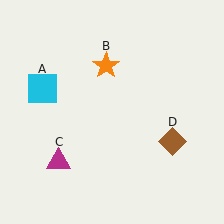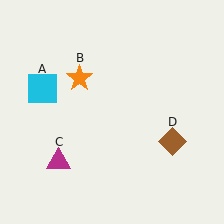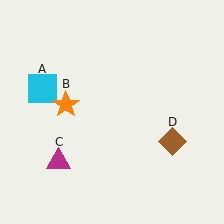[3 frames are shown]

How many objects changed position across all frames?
1 object changed position: orange star (object B).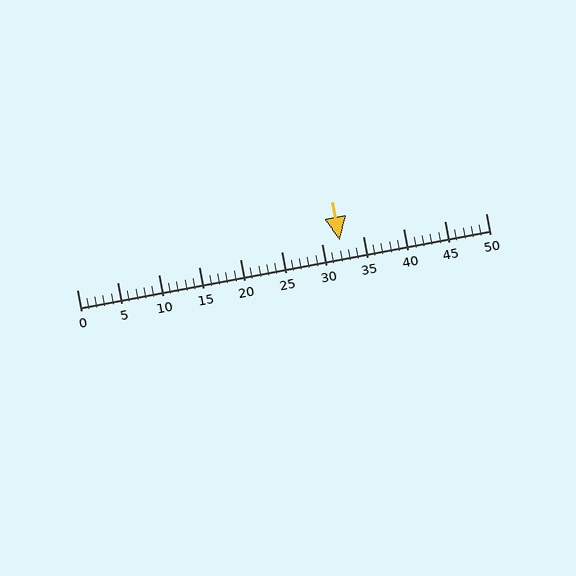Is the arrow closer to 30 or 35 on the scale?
The arrow is closer to 30.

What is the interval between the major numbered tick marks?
The major tick marks are spaced 5 units apart.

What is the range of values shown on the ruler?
The ruler shows values from 0 to 50.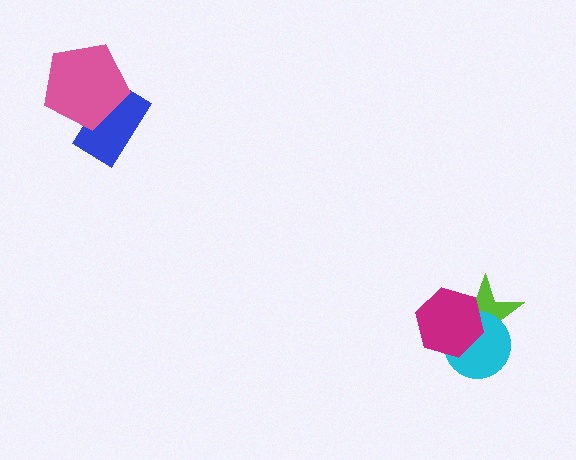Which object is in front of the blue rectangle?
The pink pentagon is in front of the blue rectangle.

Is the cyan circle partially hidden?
Yes, it is partially covered by another shape.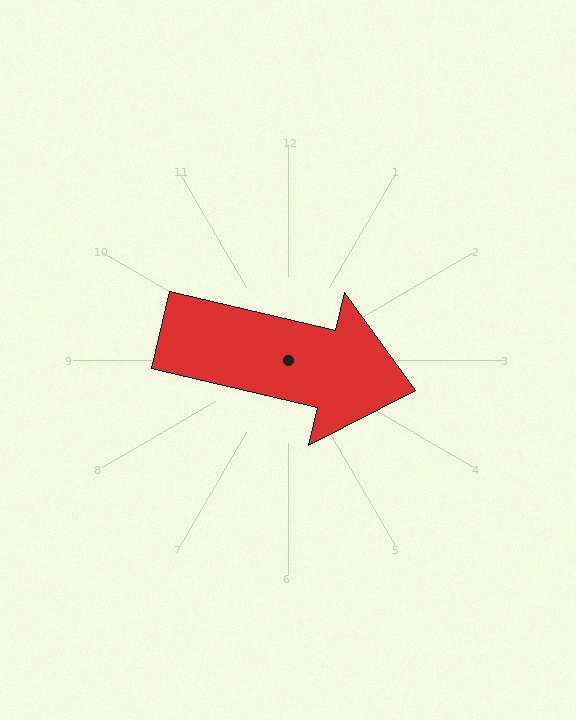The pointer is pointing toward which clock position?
Roughly 3 o'clock.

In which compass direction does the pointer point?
East.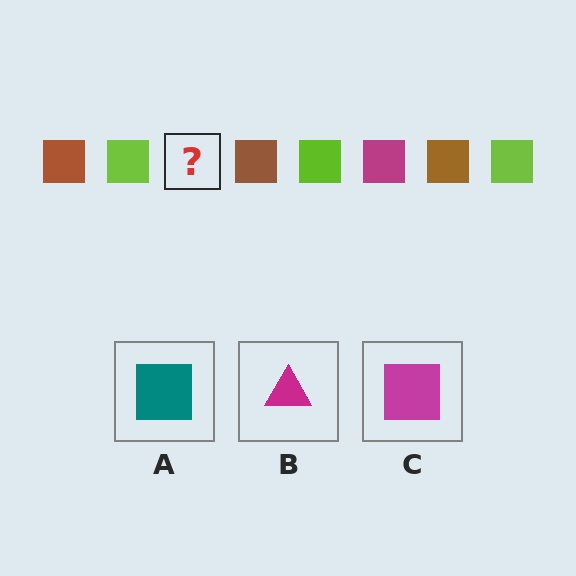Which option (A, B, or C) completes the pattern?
C.